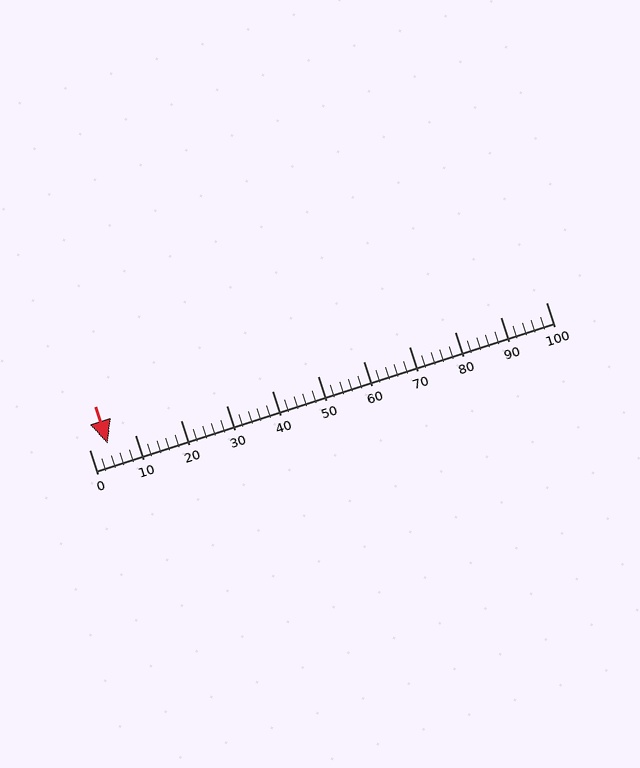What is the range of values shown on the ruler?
The ruler shows values from 0 to 100.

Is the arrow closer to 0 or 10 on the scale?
The arrow is closer to 0.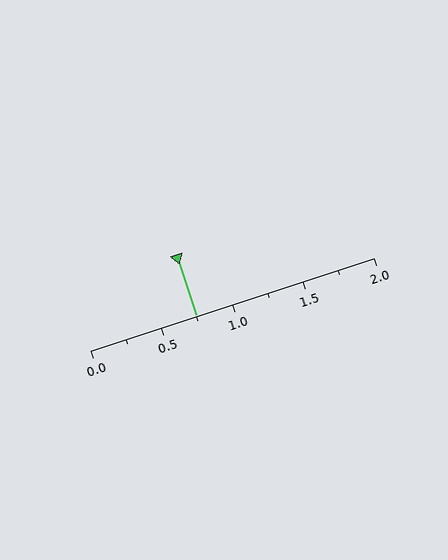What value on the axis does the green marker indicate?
The marker indicates approximately 0.75.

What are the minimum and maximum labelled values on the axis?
The axis runs from 0.0 to 2.0.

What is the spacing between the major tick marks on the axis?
The major ticks are spaced 0.5 apart.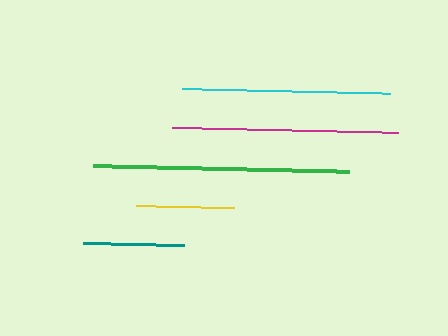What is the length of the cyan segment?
The cyan segment is approximately 208 pixels long.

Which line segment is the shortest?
The yellow line is the shortest at approximately 99 pixels.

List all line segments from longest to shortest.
From longest to shortest: green, magenta, cyan, teal, yellow.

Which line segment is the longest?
The green line is the longest at approximately 256 pixels.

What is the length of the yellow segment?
The yellow segment is approximately 99 pixels long.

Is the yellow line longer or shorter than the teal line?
The teal line is longer than the yellow line.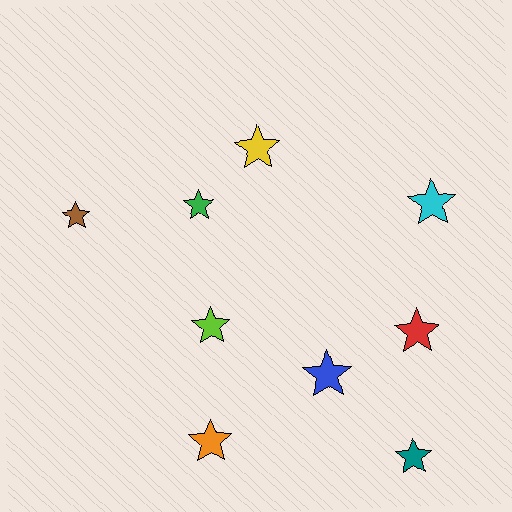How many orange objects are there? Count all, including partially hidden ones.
There is 1 orange object.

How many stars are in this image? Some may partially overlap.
There are 9 stars.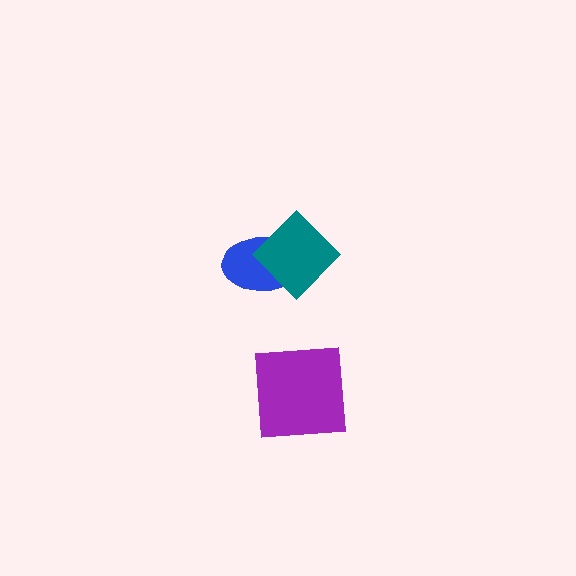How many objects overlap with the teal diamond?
1 object overlaps with the teal diamond.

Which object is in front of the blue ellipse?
The teal diamond is in front of the blue ellipse.